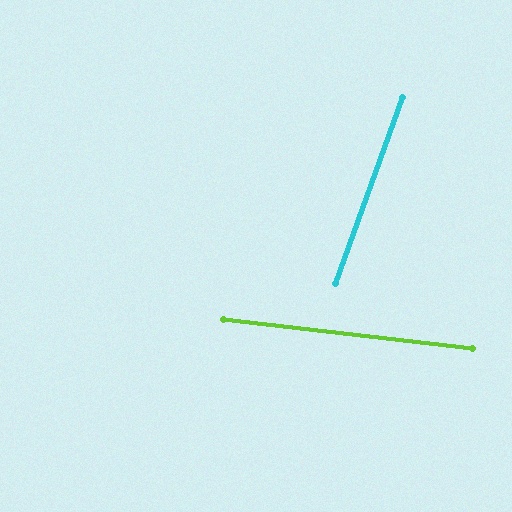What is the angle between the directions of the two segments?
Approximately 77 degrees.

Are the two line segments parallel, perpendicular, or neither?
Neither parallel nor perpendicular — they differ by about 77°.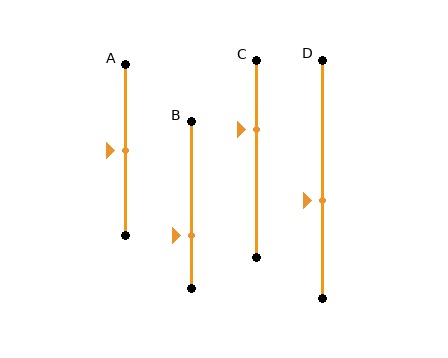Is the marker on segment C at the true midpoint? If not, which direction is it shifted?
No, the marker on segment C is shifted upward by about 15% of the segment length.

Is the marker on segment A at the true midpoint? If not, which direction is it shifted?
Yes, the marker on segment A is at the true midpoint.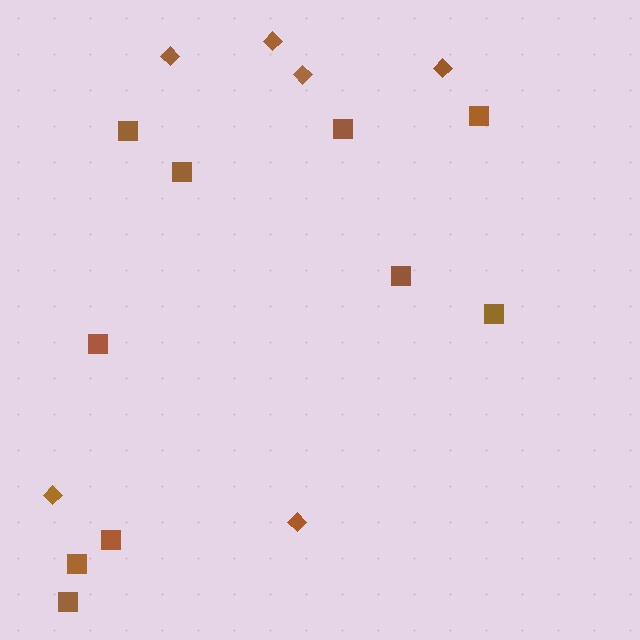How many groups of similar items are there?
There are 2 groups: one group of diamonds (6) and one group of squares (10).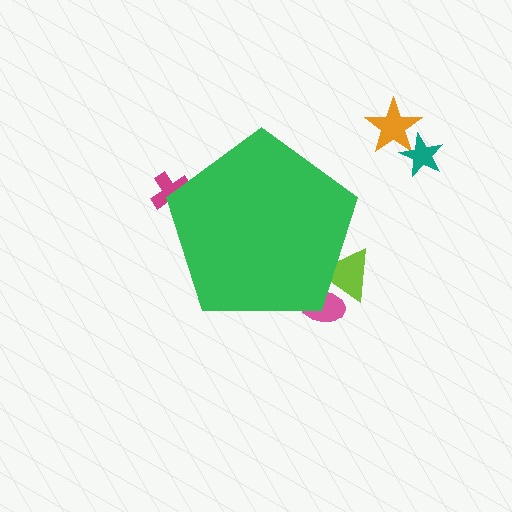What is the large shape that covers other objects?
A green pentagon.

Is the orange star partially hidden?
No, the orange star is fully visible.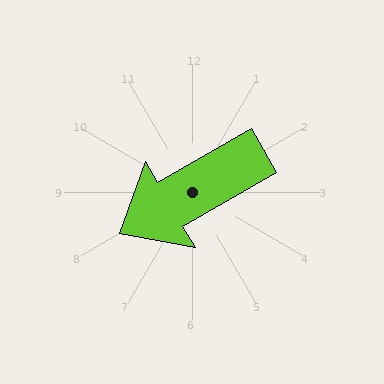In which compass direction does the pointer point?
Southwest.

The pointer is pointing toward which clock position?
Roughly 8 o'clock.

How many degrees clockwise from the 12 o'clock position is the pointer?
Approximately 240 degrees.